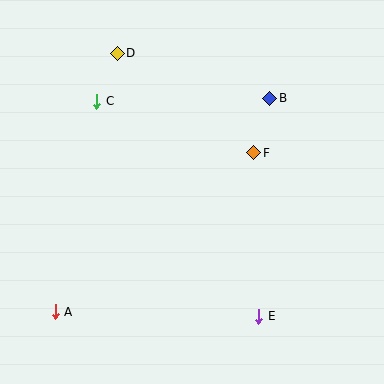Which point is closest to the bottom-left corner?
Point A is closest to the bottom-left corner.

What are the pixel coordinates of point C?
Point C is at (97, 101).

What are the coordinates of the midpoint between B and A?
The midpoint between B and A is at (163, 205).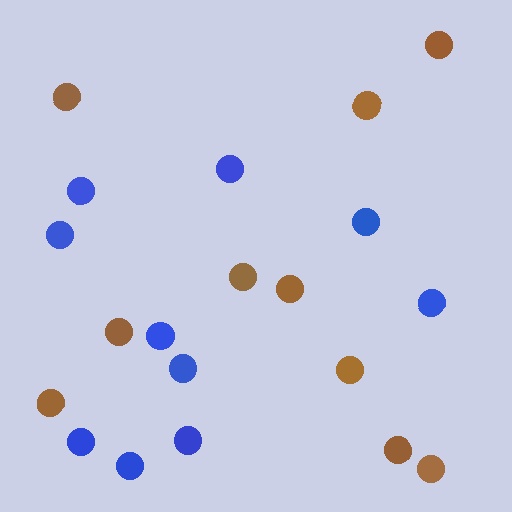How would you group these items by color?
There are 2 groups: one group of blue circles (10) and one group of brown circles (10).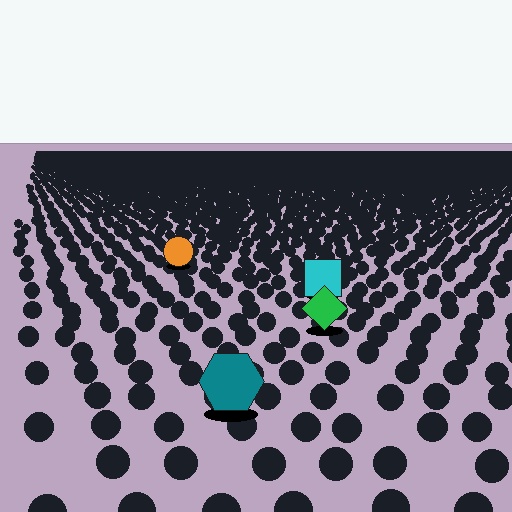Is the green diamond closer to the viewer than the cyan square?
Yes. The green diamond is closer — you can tell from the texture gradient: the ground texture is coarser near it.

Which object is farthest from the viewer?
The orange circle is farthest from the viewer. It appears smaller and the ground texture around it is denser.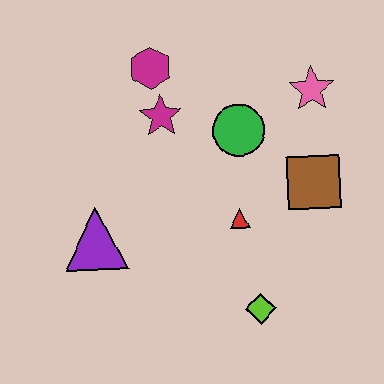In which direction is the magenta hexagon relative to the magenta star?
The magenta hexagon is above the magenta star.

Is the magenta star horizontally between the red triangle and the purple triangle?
Yes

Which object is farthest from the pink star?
The purple triangle is farthest from the pink star.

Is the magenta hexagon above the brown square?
Yes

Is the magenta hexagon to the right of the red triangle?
No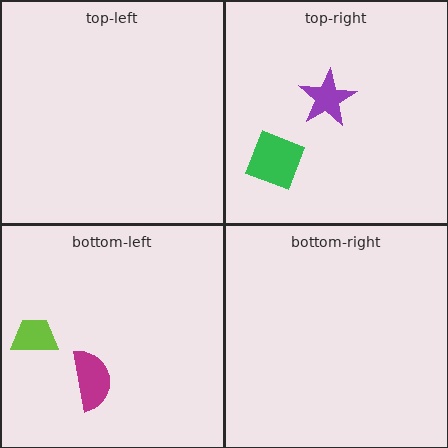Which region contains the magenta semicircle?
The bottom-left region.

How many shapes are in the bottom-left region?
2.